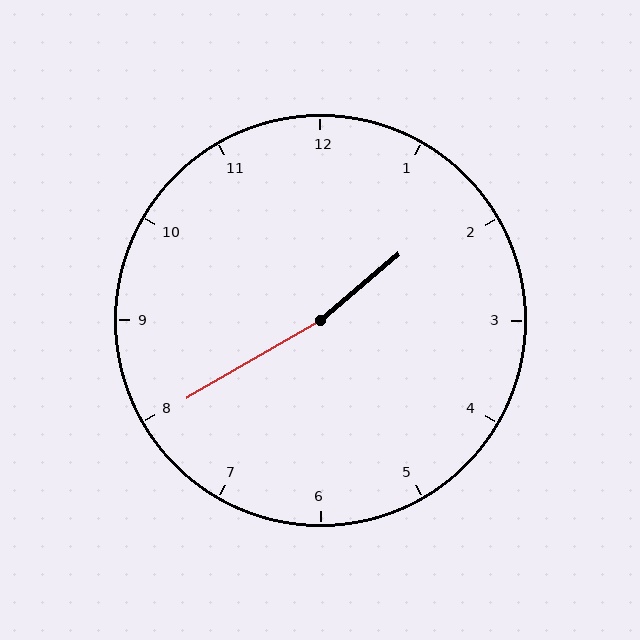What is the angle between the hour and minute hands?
Approximately 170 degrees.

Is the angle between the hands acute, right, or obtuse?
It is obtuse.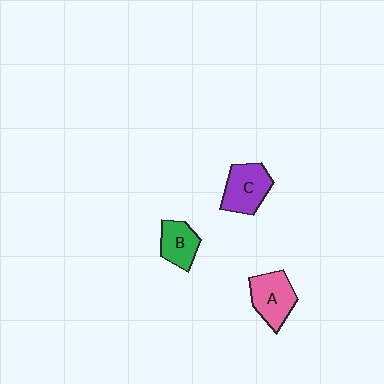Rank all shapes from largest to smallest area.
From largest to smallest: C (purple), A (pink), B (green).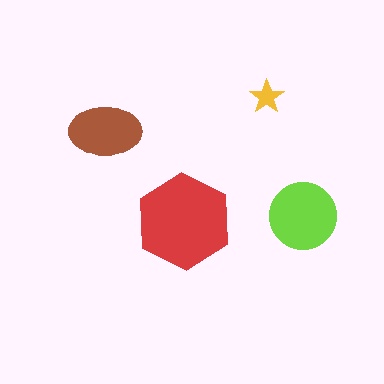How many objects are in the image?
There are 4 objects in the image.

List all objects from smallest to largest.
The yellow star, the brown ellipse, the lime circle, the red hexagon.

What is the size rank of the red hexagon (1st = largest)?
1st.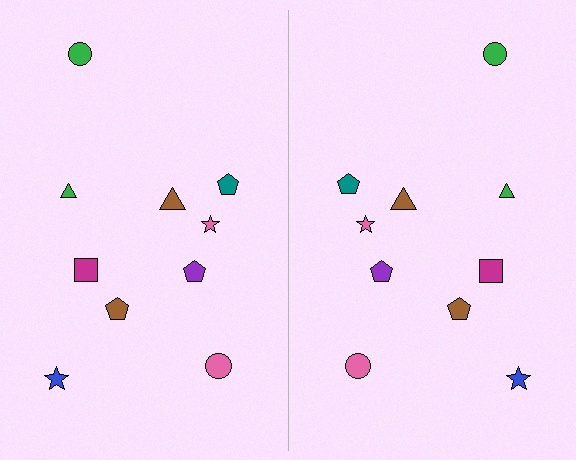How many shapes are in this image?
There are 20 shapes in this image.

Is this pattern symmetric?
Yes, this pattern has bilateral (reflection) symmetry.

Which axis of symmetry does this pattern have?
The pattern has a vertical axis of symmetry running through the center of the image.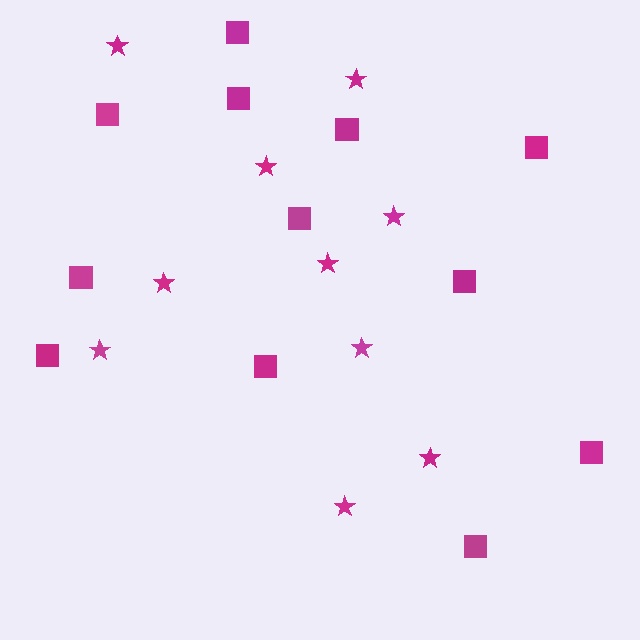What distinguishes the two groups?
There are 2 groups: one group of squares (12) and one group of stars (10).